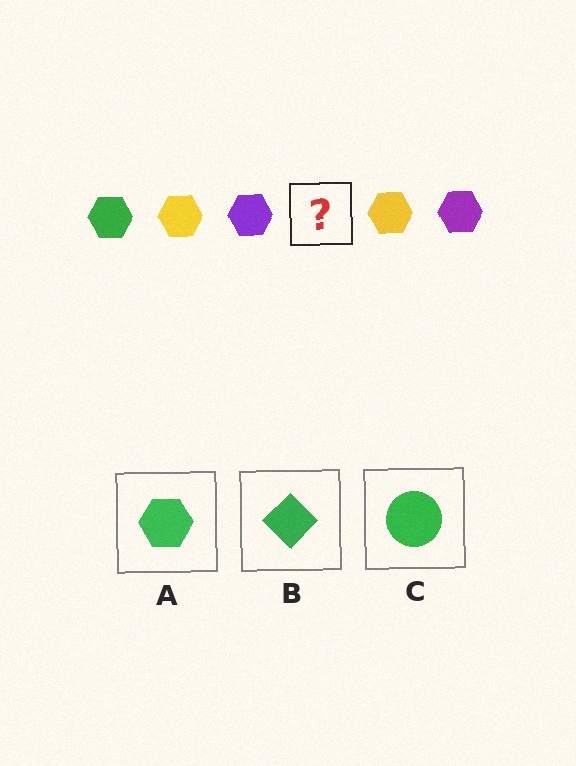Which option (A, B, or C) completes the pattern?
A.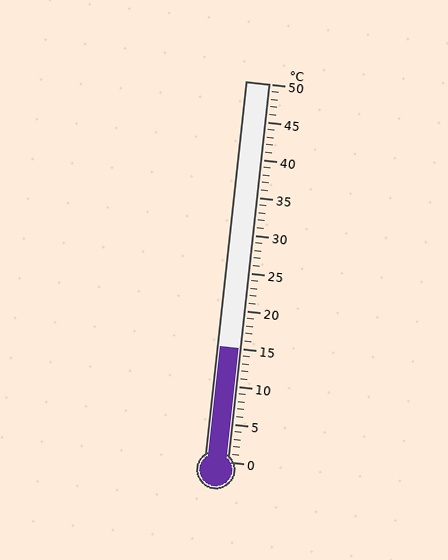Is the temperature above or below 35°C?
The temperature is below 35°C.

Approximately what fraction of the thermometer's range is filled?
The thermometer is filled to approximately 30% of its range.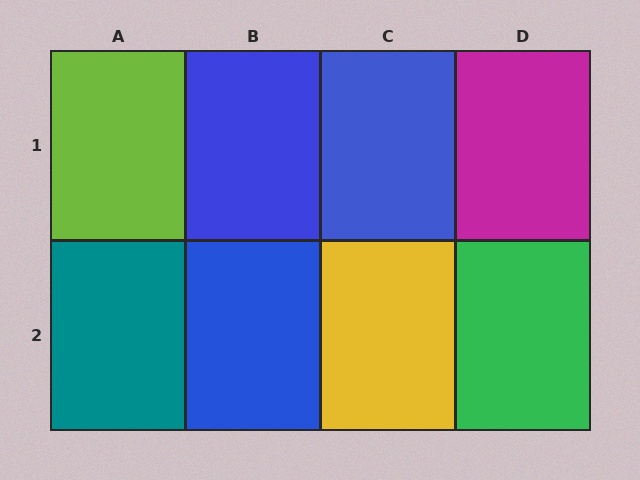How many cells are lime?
1 cell is lime.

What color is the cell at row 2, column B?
Blue.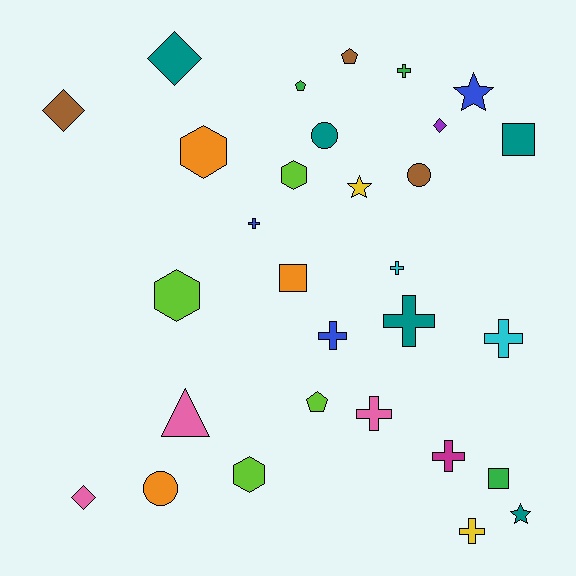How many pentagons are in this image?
There are 3 pentagons.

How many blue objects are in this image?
There are 3 blue objects.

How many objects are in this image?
There are 30 objects.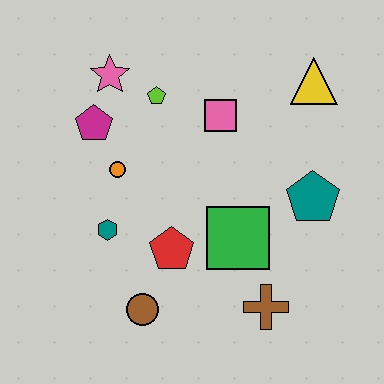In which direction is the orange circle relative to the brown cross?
The orange circle is to the left of the brown cross.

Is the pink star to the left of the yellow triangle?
Yes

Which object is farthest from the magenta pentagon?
The brown cross is farthest from the magenta pentagon.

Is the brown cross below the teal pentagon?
Yes